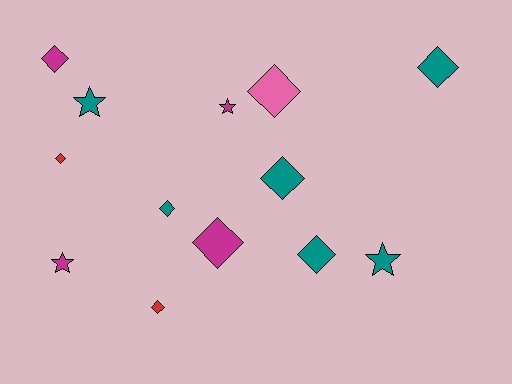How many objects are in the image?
There are 13 objects.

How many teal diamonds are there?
There are 4 teal diamonds.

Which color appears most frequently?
Teal, with 6 objects.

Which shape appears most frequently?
Diamond, with 9 objects.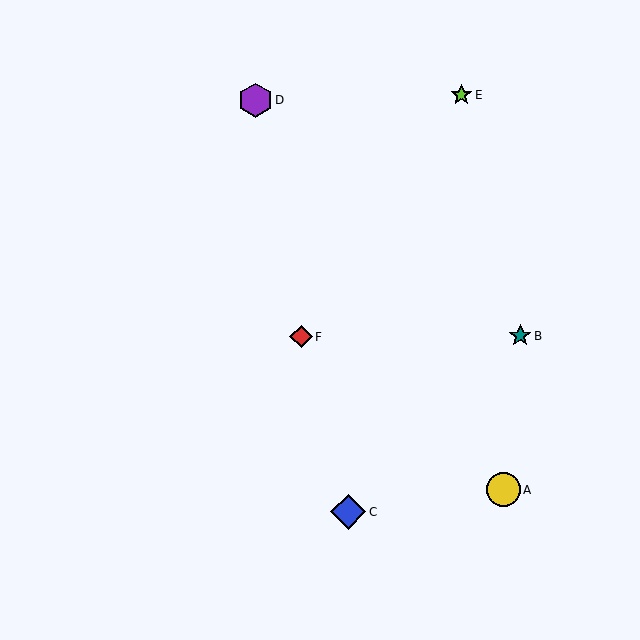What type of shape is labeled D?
Shape D is a purple hexagon.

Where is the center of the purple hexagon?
The center of the purple hexagon is at (255, 100).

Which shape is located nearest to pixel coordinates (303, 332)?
The red diamond (labeled F) at (301, 337) is nearest to that location.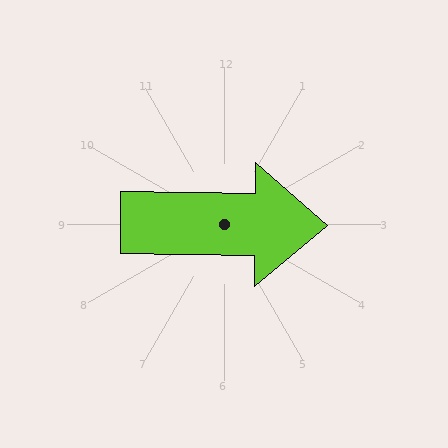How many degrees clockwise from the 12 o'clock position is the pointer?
Approximately 91 degrees.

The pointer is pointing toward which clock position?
Roughly 3 o'clock.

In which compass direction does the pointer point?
East.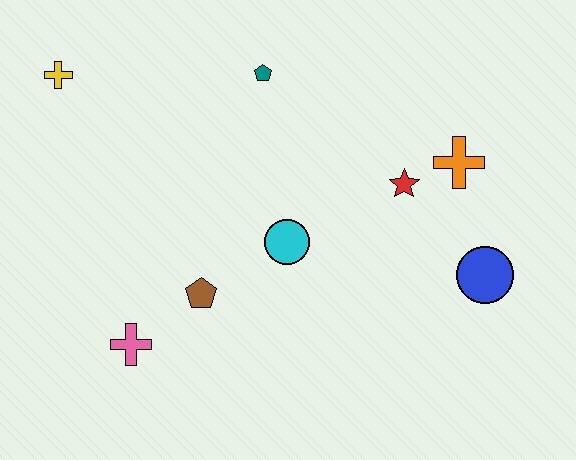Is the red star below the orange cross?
Yes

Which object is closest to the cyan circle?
The brown pentagon is closest to the cyan circle.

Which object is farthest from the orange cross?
The yellow cross is farthest from the orange cross.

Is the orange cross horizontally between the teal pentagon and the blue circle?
Yes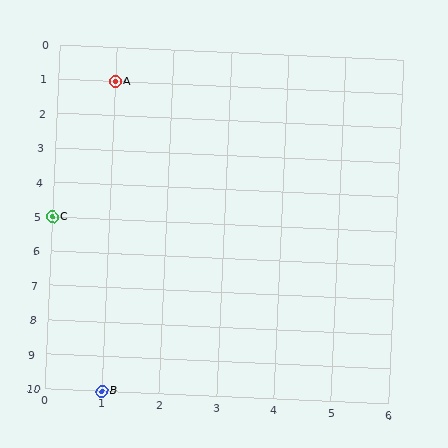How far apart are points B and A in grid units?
Points B and A are 9 rows apart.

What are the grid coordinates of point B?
Point B is at grid coordinates (1, 10).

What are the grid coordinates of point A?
Point A is at grid coordinates (1, 1).